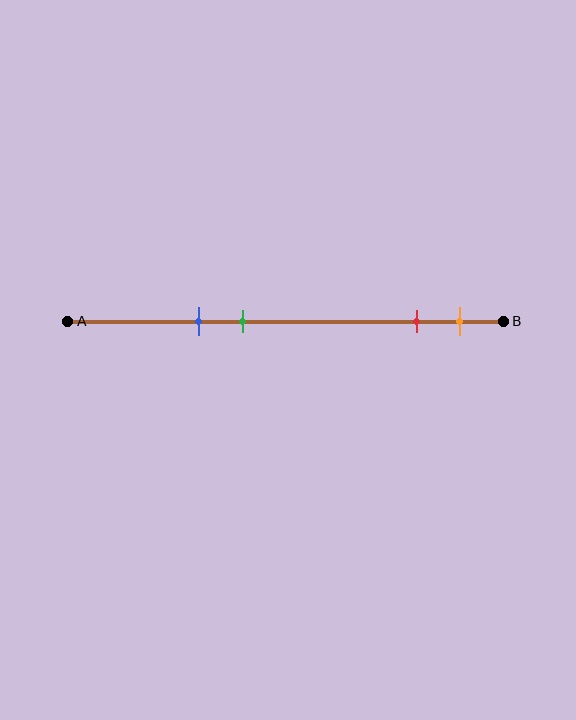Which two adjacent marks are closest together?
The red and orange marks are the closest adjacent pair.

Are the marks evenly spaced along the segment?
No, the marks are not evenly spaced.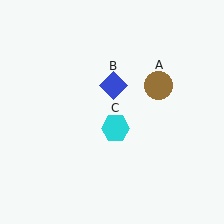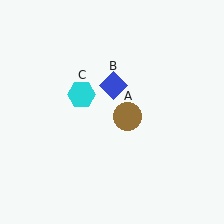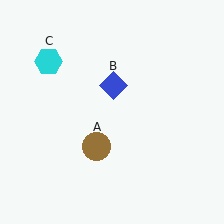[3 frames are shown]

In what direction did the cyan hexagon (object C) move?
The cyan hexagon (object C) moved up and to the left.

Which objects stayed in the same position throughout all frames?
Blue diamond (object B) remained stationary.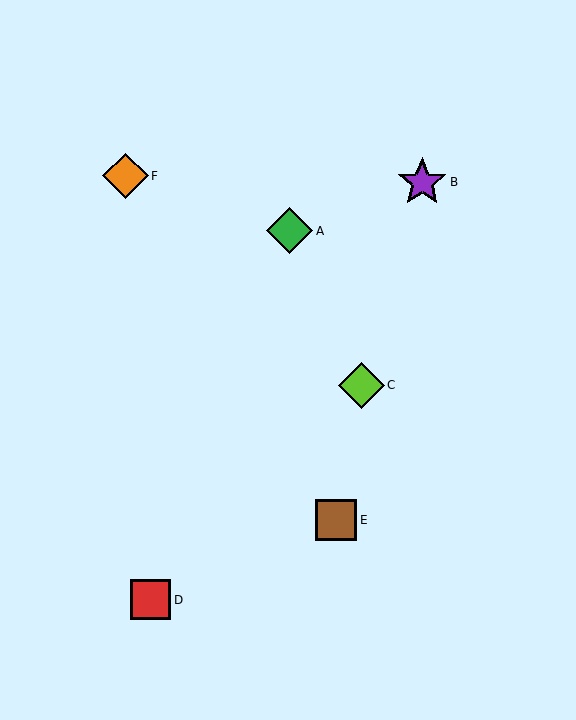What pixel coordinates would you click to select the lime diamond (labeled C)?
Click at (362, 385) to select the lime diamond C.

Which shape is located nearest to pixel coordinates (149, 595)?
The red square (labeled D) at (151, 600) is nearest to that location.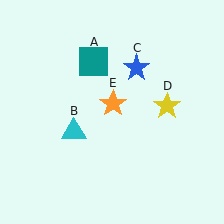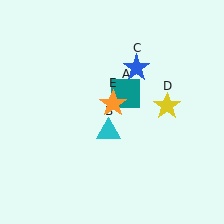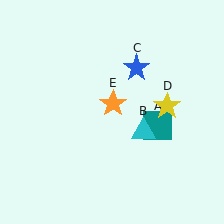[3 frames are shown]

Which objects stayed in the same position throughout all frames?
Blue star (object C) and yellow star (object D) and orange star (object E) remained stationary.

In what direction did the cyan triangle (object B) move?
The cyan triangle (object B) moved right.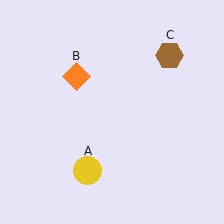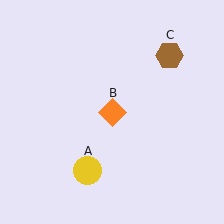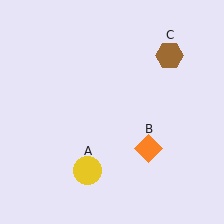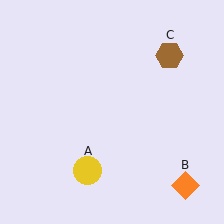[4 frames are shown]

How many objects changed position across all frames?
1 object changed position: orange diamond (object B).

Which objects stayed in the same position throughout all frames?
Yellow circle (object A) and brown hexagon (object C) remained stationary.